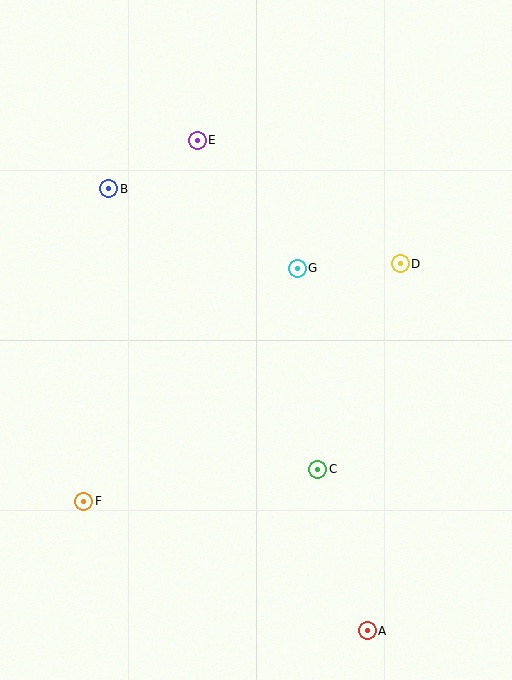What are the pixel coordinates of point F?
Point F is at (84, 501).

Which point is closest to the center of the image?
Point G at (297, 268) is closest to the center.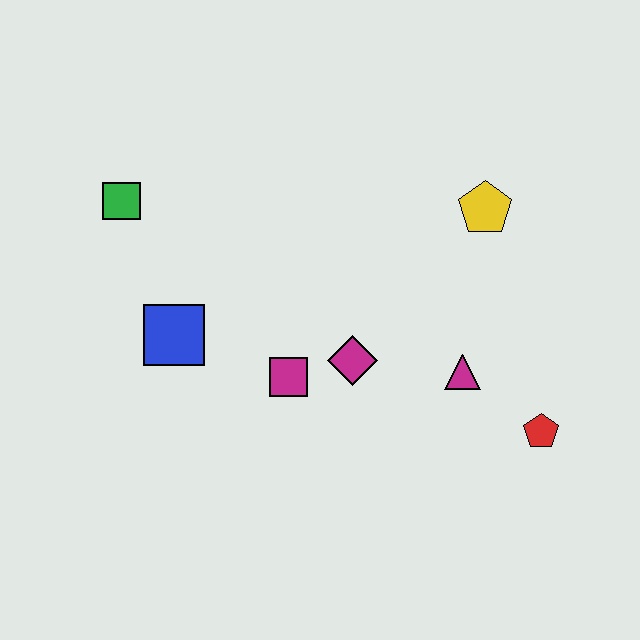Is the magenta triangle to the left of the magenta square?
No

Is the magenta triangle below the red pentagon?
No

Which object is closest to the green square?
The blue square is closest to the green square.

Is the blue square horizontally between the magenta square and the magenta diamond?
No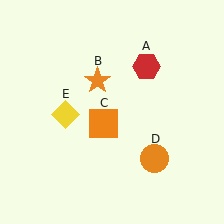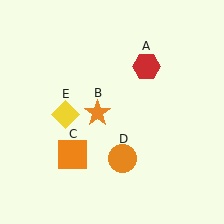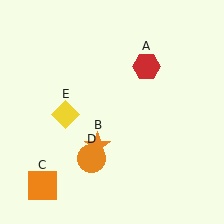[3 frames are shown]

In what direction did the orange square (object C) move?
The orange square (object C) moved down and to the left.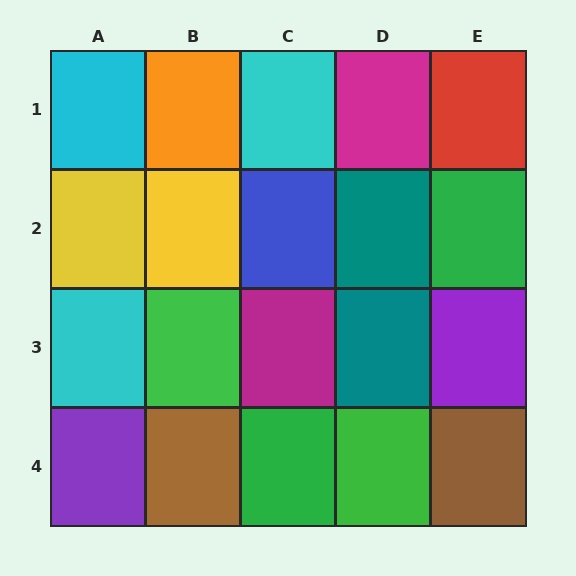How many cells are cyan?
3 cells are cyan.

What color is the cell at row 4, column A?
Purple.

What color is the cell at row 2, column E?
Green.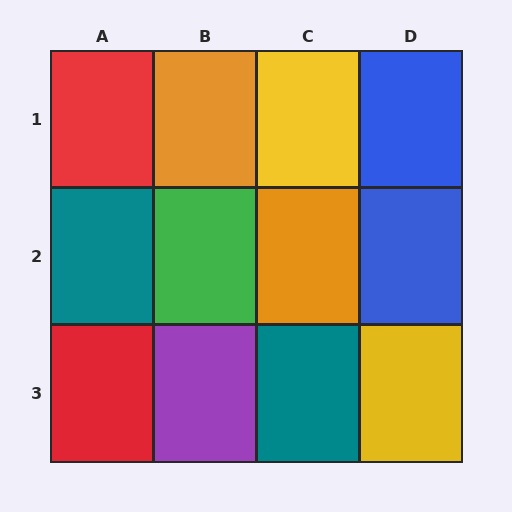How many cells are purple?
1 cell is purple.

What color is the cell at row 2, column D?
Blue.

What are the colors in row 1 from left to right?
Red, orange, yellow, blue.